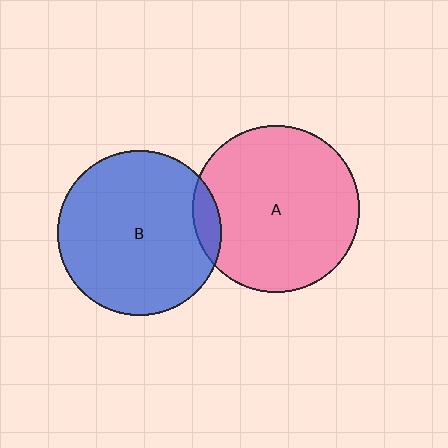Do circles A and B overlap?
Yes.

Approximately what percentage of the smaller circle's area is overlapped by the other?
Approximately 10%.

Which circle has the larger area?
Circle A (pink).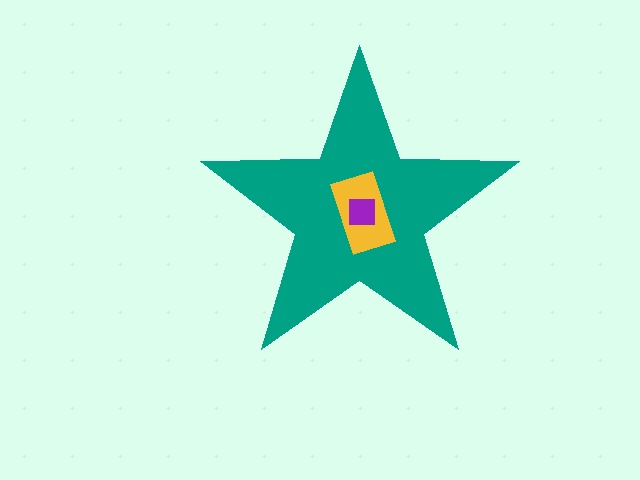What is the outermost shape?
The teal star.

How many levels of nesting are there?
3.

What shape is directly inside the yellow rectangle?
The purple square.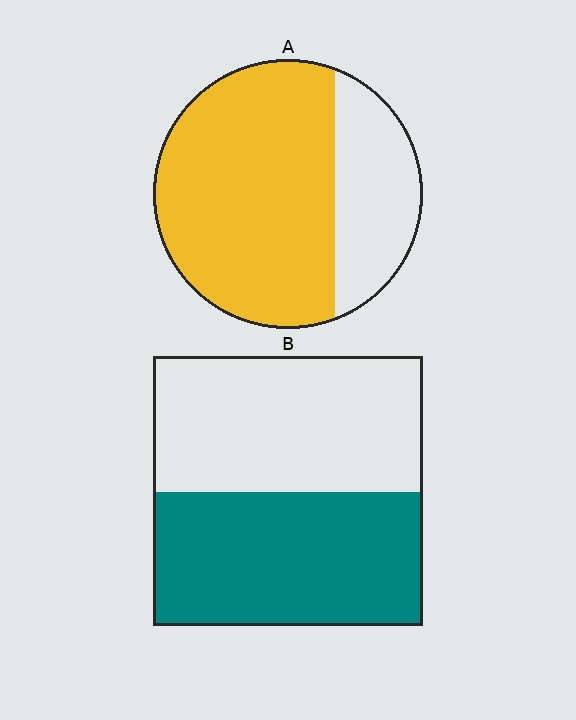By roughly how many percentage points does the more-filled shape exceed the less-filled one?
By roughly 20 percentage points (A over B).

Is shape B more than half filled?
Roughly half.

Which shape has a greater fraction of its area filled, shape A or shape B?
Shape A.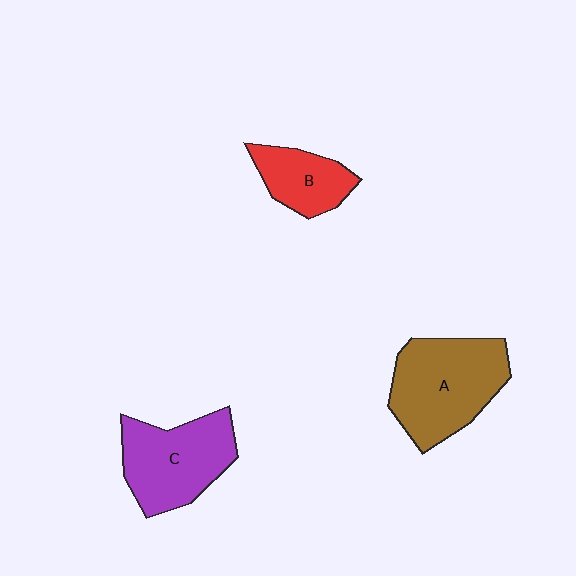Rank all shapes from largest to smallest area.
From largest to smallest: A (brown), C (purple), B (red).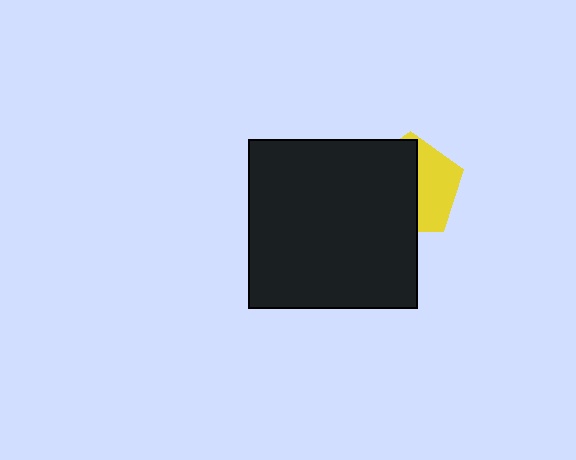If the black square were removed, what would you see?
You would see the complete yellow pentagon.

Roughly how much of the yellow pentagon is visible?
A small part of it is visible (roughly 42%).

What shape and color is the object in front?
The object in front is a black square.